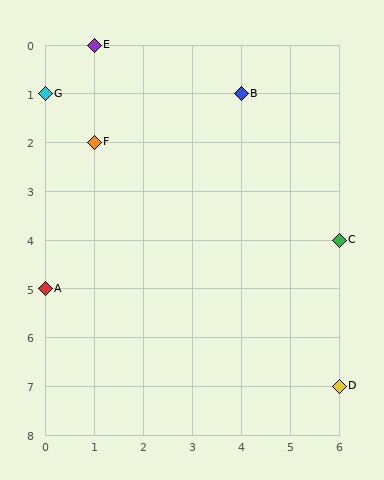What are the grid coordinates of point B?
Point B is at grid coordinates (4, 1).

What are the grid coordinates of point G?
Point G is at grid coordinates (0, 1).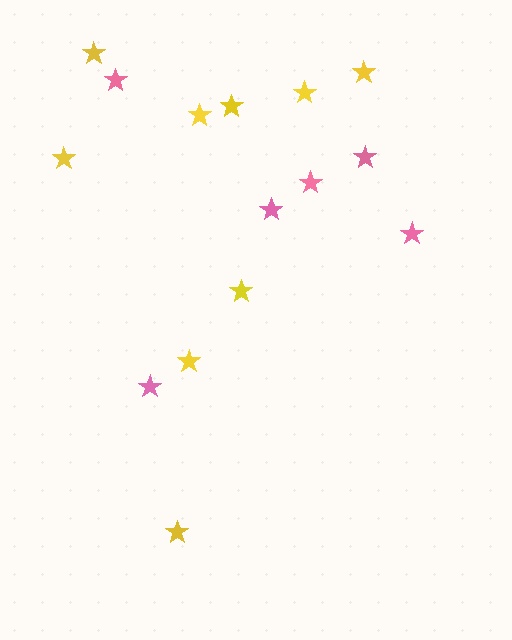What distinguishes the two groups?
There are 2 groups: one group of yellow stars (9) and one group of pink stars (6).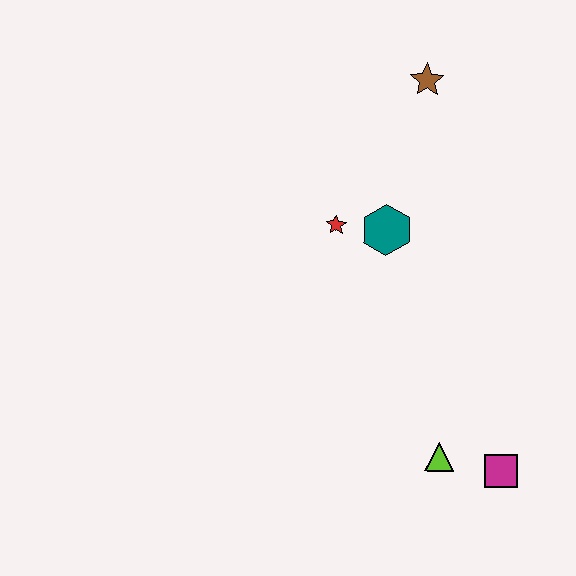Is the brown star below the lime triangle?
No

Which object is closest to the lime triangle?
The magenta square is closest to the lime triangle.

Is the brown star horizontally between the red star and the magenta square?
Yes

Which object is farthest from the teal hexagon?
The magenta square is farthest from the teal hexagon.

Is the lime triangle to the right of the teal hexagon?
Yes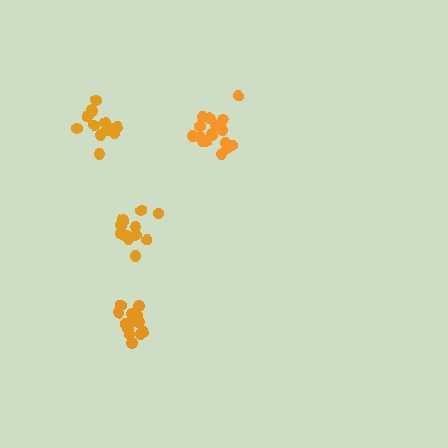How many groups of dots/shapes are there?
There are 4 groups.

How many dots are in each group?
Group 1: 13 dots, Group 2: 13 dots, Group 3: 12 dots, Group 4: 16 dots (54 total).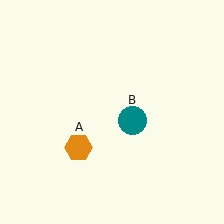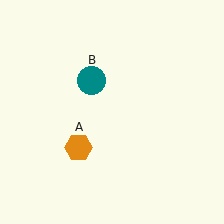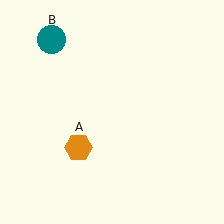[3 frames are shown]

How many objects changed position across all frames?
1 object changed position: teal circle (object B).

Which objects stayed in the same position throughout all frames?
Orange hexagon (object A) remained stationary.